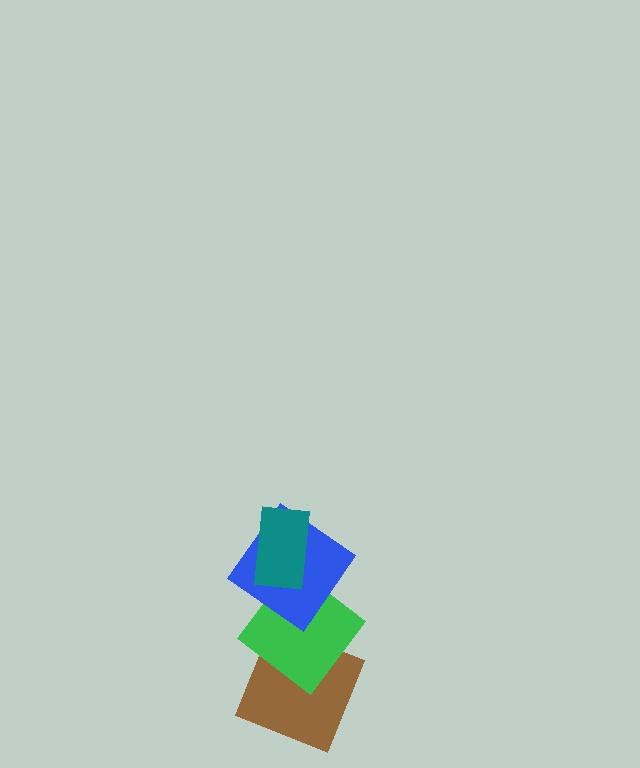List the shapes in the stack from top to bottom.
From top to bottom: the teal rectangle, the blue diamond, the green diamond, the brown square.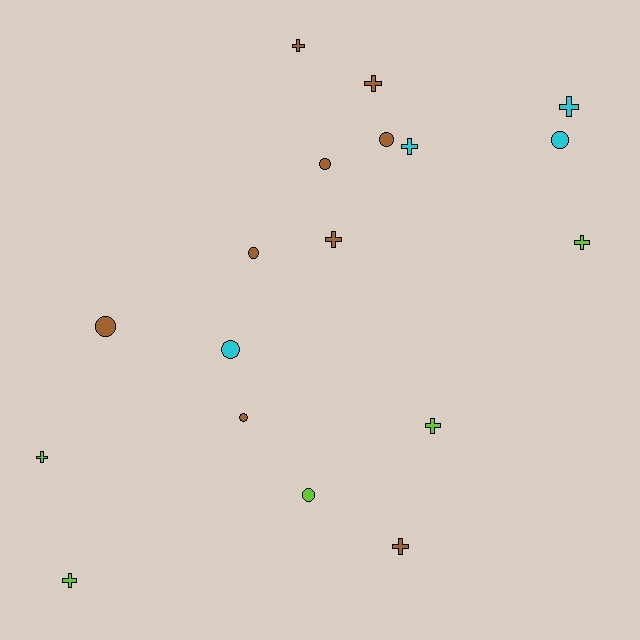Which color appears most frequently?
Brown, with 9 objects.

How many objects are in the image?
There are 18 objects.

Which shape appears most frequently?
Cross, with 10 objects.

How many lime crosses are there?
There are 4 lime crosses.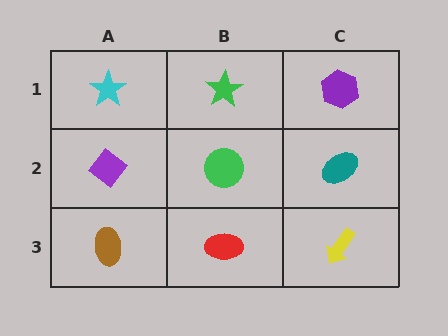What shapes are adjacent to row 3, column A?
A purple diamond (row 2, column A), a red ellipse (row 3, column B).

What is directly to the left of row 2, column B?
A purple diamond.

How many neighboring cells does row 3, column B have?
3.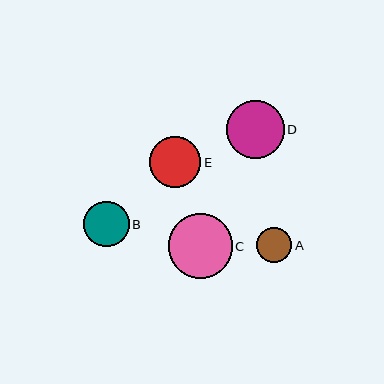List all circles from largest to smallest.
From largest to smallest: C, D, E, B, A.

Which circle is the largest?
Circle C is the largest with a size of approximately 64 pixels.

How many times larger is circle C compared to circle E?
Circle C is approximately 1.3 times the size of circle E.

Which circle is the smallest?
Circle A is the smallest with a size of approximately 35 pixels.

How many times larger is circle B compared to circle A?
Circle B is approximately 1.3 times the size of circle A.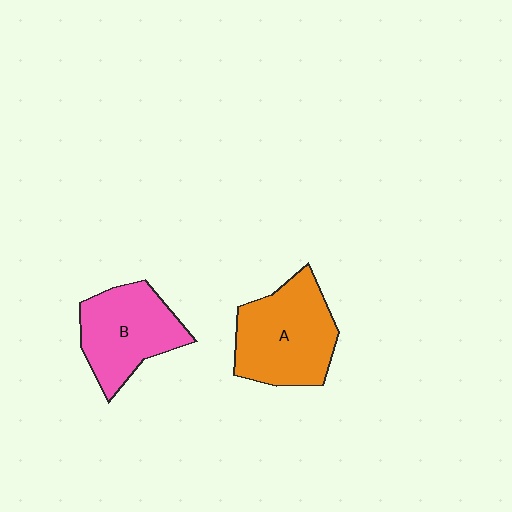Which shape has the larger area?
Shape A (orange).